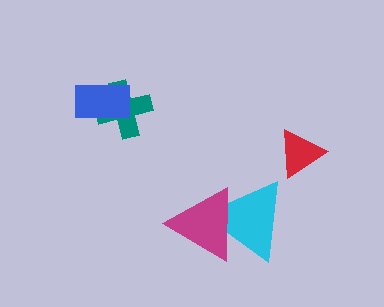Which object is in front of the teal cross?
The blue rectangle is in front of the teal cross.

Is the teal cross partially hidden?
Yes, it is partially covered by another shape.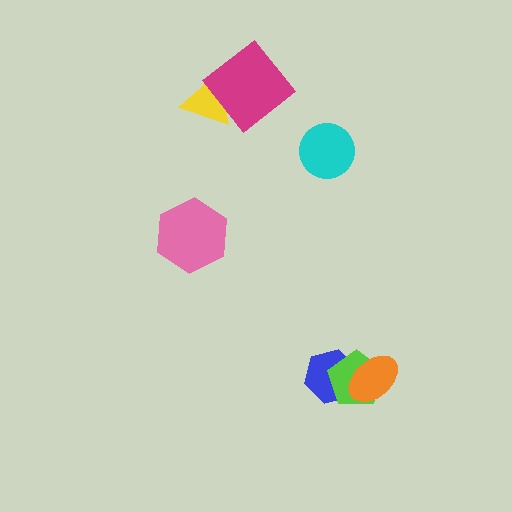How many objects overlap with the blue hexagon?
2 objects overlap with the blue hexagon.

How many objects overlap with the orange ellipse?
2 objects overlap with the orange ellipse.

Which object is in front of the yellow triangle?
The magenta diamond is in front of the yellow triangle.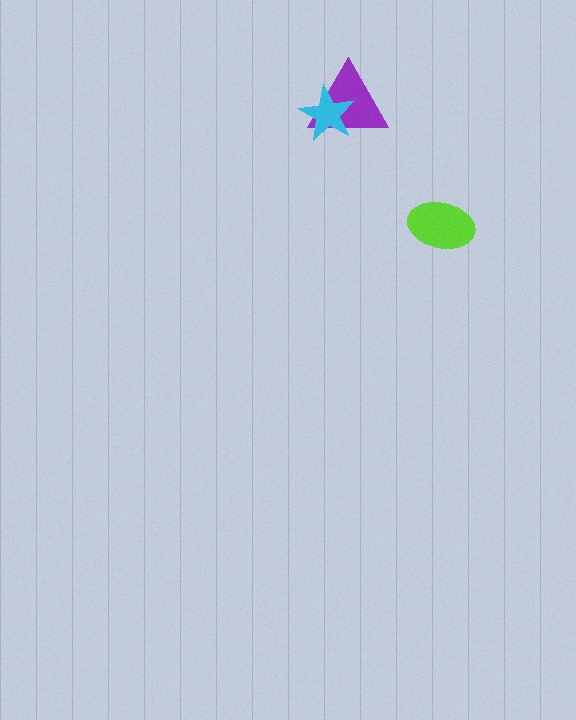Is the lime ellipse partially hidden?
No, no other shape covers it.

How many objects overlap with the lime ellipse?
0 objects overlap with the lime ellipse.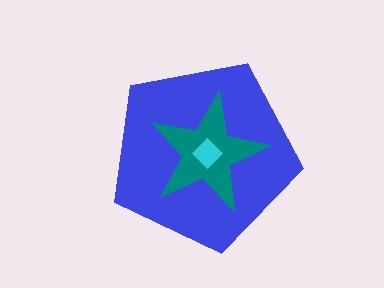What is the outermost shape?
The blue pentagon.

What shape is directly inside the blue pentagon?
The teal star.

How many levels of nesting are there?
3.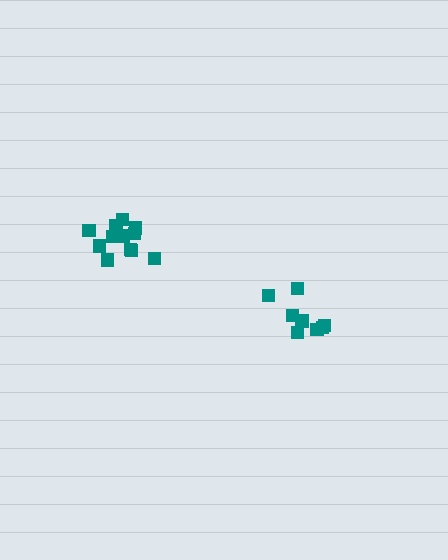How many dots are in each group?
Group 1: 13 dots, Group 2: 9 dots (22 total).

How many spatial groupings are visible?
There are 2 spatial groupings.